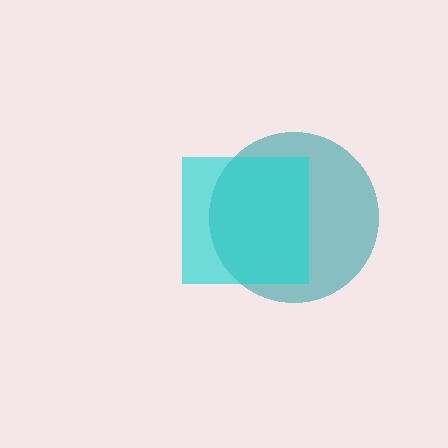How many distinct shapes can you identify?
There are 2 distinct shapes: a teal circle, a cyan square.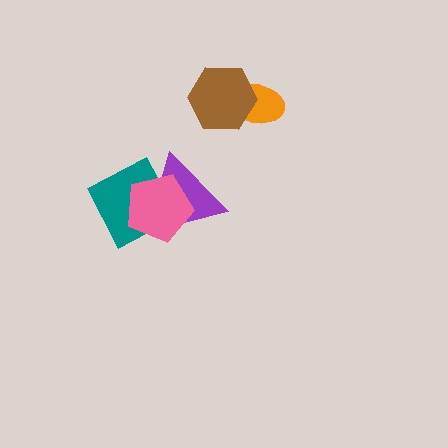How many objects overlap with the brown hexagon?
1 object overlaps with the brown hexagon.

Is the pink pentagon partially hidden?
No, no other shape covers it.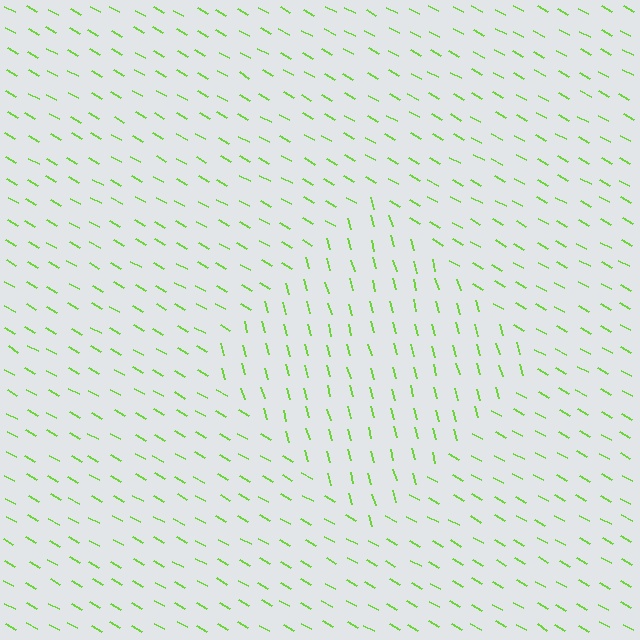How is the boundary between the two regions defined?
The boundary is defined purely by a change in line orientation (approximately 45 degrees difference). All lines are the same color and thickness.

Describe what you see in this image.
The image is filled with small lime line segments. A diamond region in the image has lines oriented differently from the surrounding lines, creating a visible texture boundary.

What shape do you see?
I see a diamond.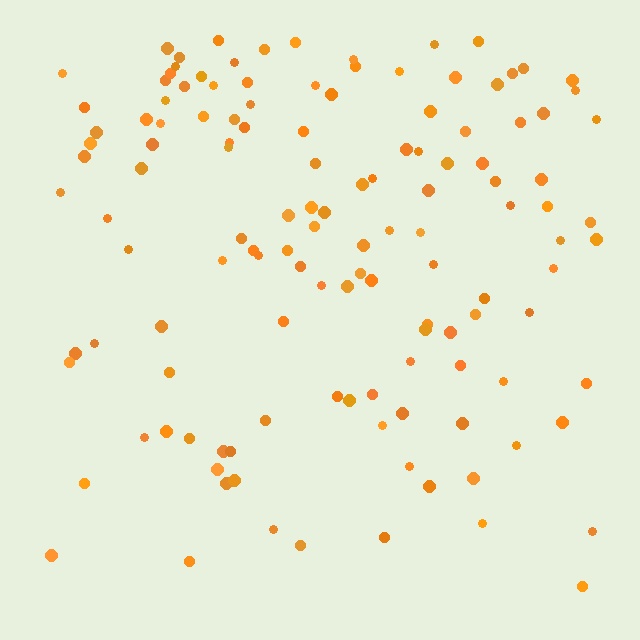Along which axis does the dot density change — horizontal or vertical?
Vertical.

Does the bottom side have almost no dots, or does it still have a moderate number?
Still a moderate number, just noticeably fewer than the top.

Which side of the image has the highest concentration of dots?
The top.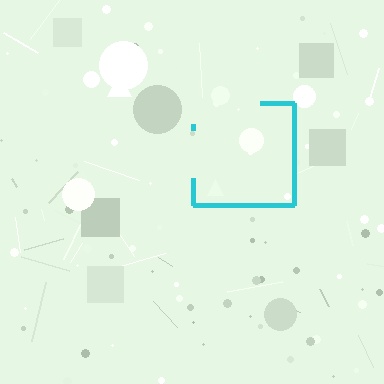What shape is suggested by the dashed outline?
The dashed outline suggests a square.